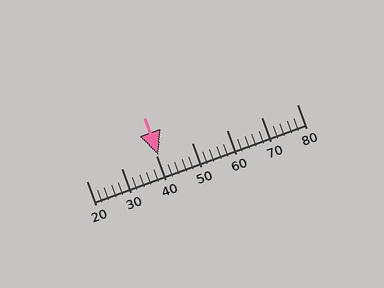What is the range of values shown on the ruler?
The ruler shows values from 20 to 80.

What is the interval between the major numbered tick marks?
The major tick marks are spaced 10 units apart.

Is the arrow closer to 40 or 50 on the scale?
The arrow is closer to 40.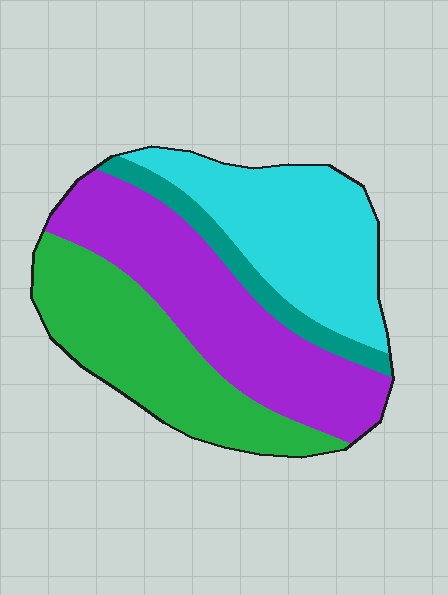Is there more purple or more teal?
Purple.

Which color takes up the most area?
Purple, at roughly 35%.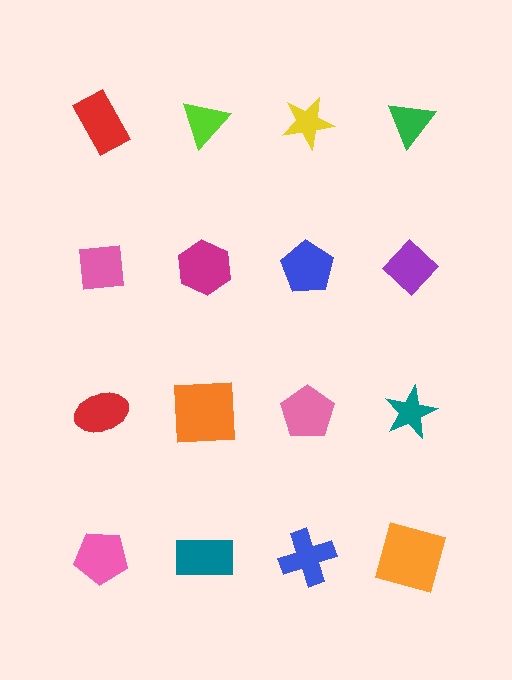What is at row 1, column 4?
A green triangle.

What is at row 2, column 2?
A magenta hexagon.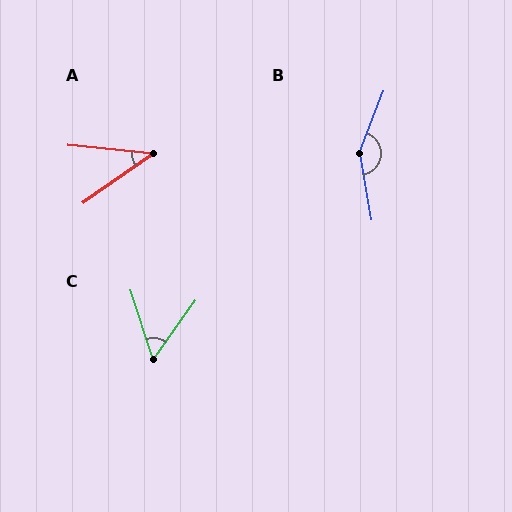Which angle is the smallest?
A, at approximately 40 degrees.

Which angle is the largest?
B, at approximately 149 degrees.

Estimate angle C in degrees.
Approximately 53 degrees.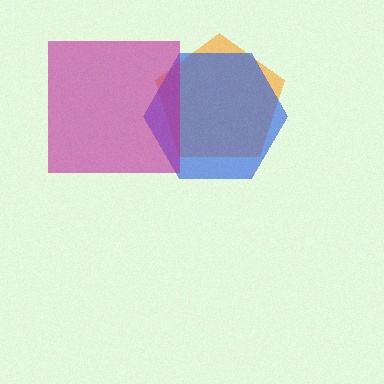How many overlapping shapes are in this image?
There are 3 overlapping shapes in the image.